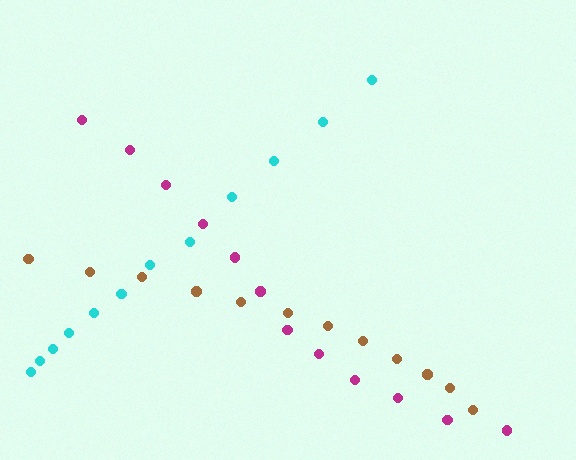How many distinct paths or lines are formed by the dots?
There are 3 distinct paths.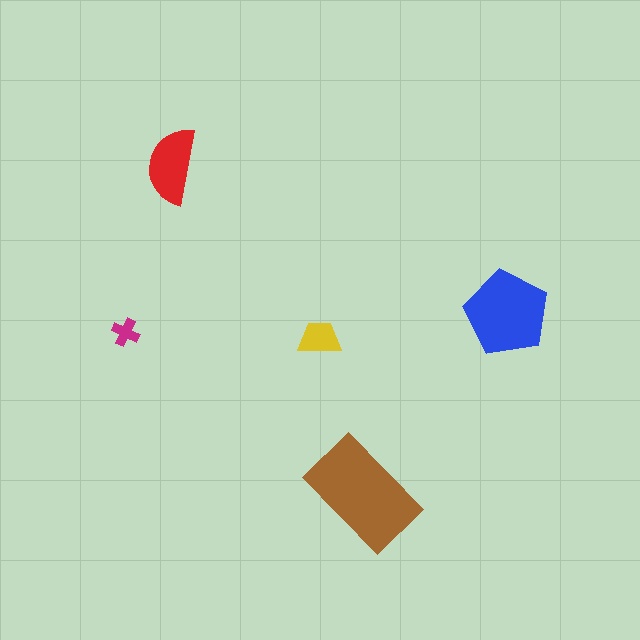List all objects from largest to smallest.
The brown rectangle, the blue pentagon, the red semicircle, the yellow trapezoid, the magenta cross.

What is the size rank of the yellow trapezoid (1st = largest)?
4th.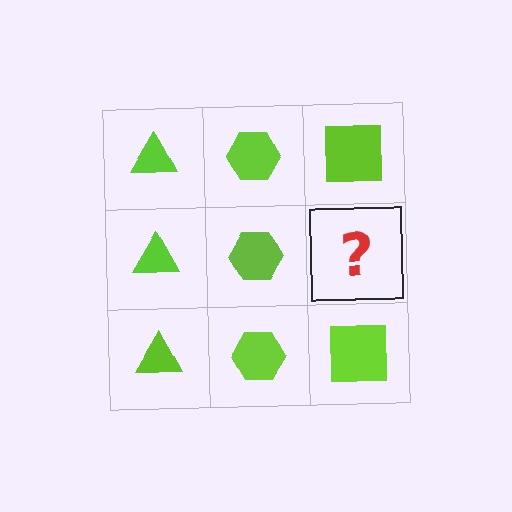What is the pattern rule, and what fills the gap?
The rule is that each column has a consistent shape. The gap should be filled with a lime square.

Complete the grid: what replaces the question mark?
The question mark should be replaced with a lime square.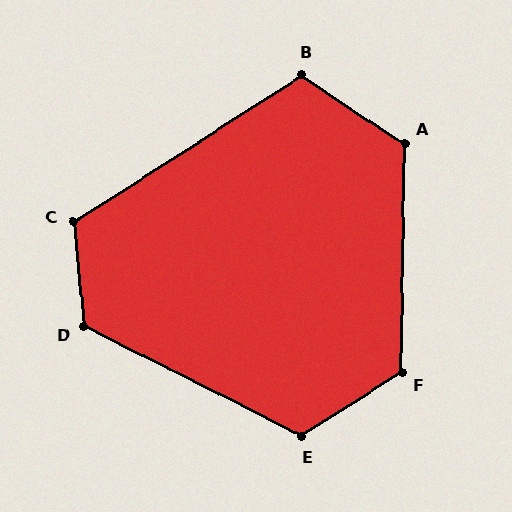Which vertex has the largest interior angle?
F, at approximately 124 degrees.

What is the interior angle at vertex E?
Approximately 120 degrees (obtuse).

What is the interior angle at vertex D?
Approximately 123 degrees (obtuse).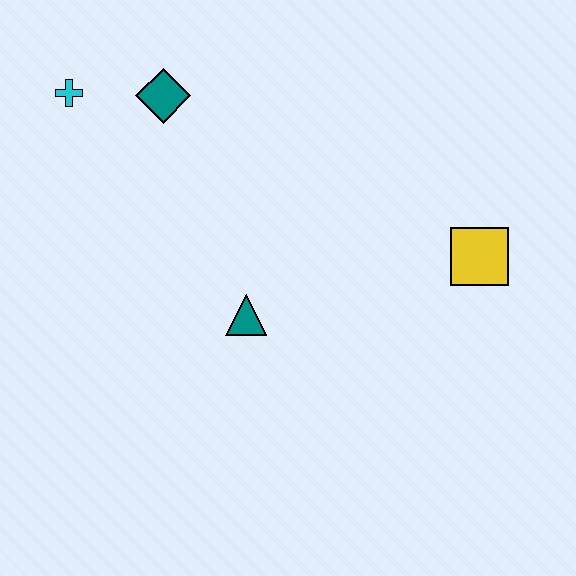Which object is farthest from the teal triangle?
The cyan cross is farthest from the teal triangle.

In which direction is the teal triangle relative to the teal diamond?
The teal triangle is below the teal diamond.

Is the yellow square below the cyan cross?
Yes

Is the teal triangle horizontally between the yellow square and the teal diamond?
Yes